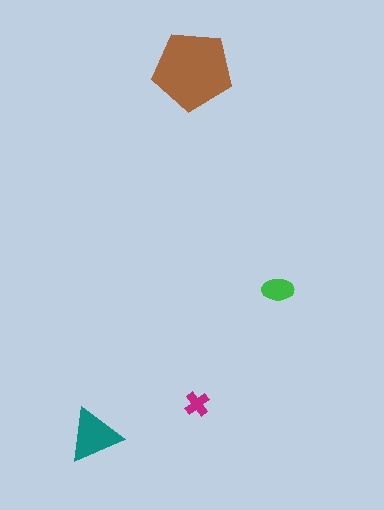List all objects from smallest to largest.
The magenta cross, the green ellipse, the teal triangle, the brown pentagon.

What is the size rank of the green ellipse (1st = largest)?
3rd.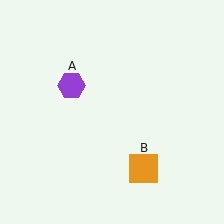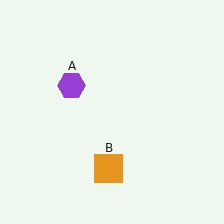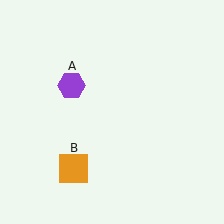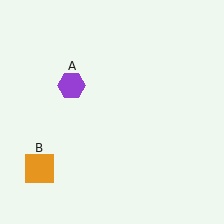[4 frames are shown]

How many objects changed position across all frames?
1 object changed position: orange square (object B).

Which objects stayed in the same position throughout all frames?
Purple hexagon (object A) remained stationary.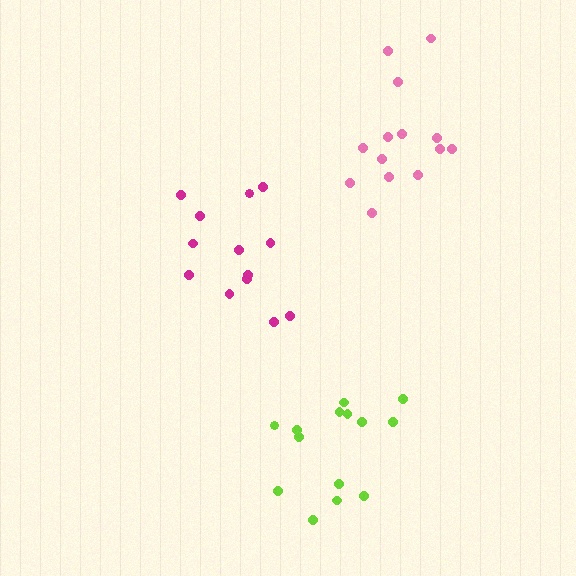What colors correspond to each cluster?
The clusters are colored: magenta, lime, pink.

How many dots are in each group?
Group 1: 13 dots, Group 2: 14 dots, Group 3: 14 dots (41 total).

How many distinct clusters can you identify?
There are 3 distinct clusters.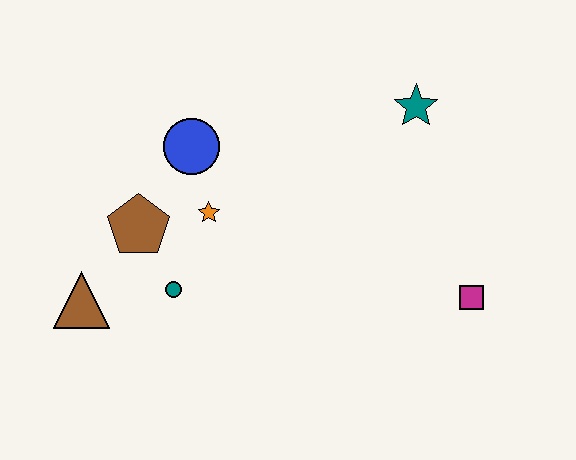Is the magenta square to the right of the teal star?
Yes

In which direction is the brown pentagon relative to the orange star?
The brown pentagon is to the left of the orange star.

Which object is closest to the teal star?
The magenta square is closest to the teal star.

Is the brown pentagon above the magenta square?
Yes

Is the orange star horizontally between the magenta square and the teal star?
No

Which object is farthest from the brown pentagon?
The magenta square is farthest from the brown pentagon.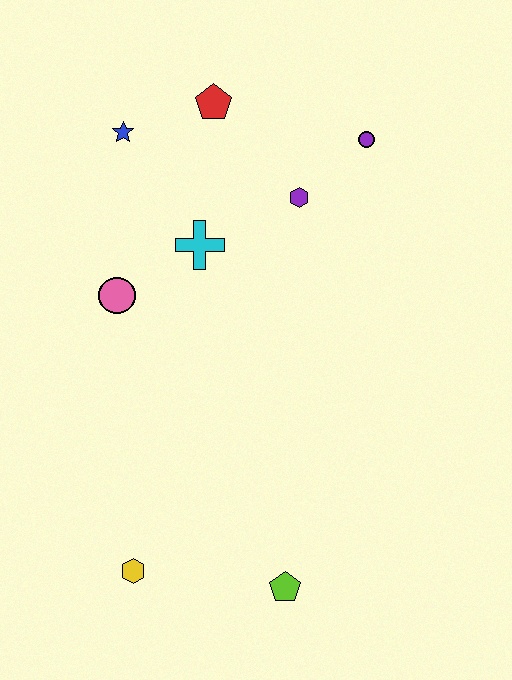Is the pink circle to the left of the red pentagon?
Yes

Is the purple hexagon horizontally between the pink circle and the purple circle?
Yes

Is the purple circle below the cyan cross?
No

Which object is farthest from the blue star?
The lime pentagon is farthest from the blue star.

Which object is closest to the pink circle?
The cyan cross is closest to the pink circle.